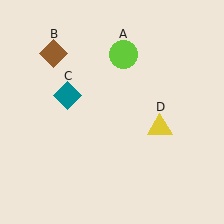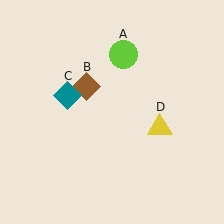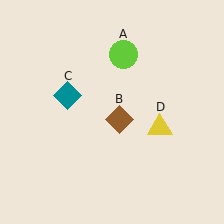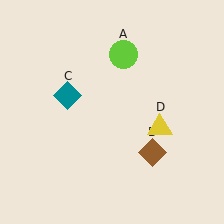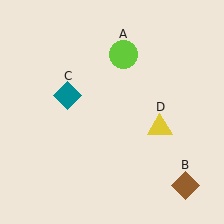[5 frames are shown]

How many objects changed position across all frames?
1 object changed position: brown diamond (object B).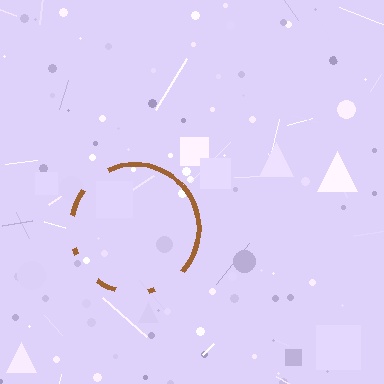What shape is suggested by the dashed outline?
The dashed outline suggests a circle.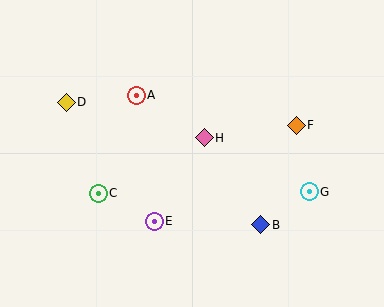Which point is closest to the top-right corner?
Point F is closest to the top-right corner.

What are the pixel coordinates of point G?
Point G is at (309, 192).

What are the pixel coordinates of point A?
Point A is at (136, 95).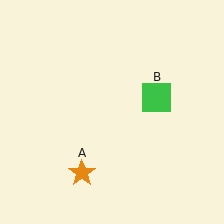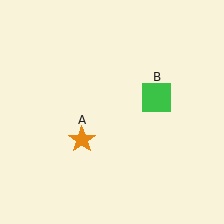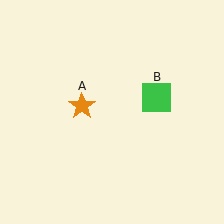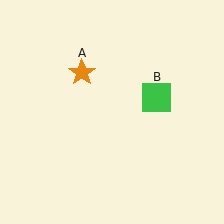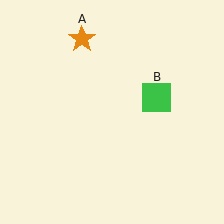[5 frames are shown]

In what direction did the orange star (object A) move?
The orange star (object A) moved up.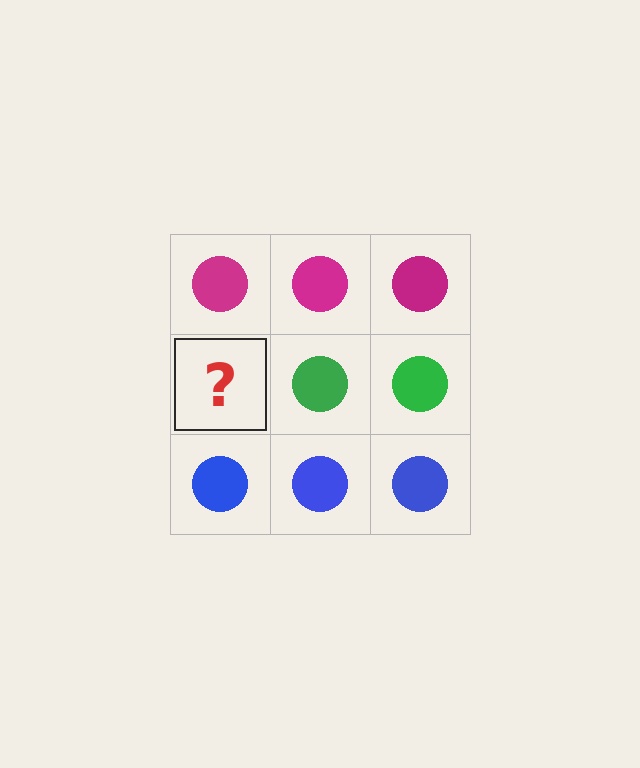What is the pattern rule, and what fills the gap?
The rule is that each row has a consistent color. The gap should be filled with a green circle.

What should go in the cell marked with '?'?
The missing cell should contain a green circle.